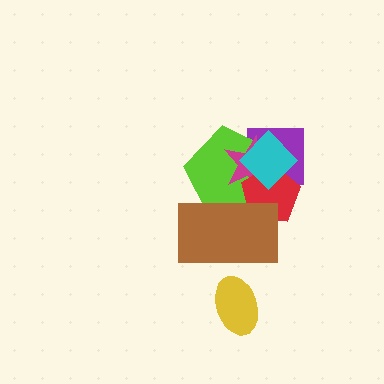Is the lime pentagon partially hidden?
Yes, it is partially covered by another shape.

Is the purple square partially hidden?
Yes, it is partially covered by another shape.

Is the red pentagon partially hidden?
Yes, it is partially covered by another shape.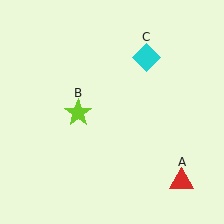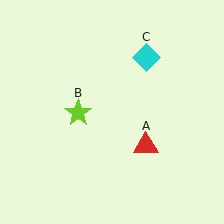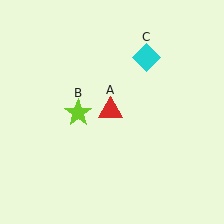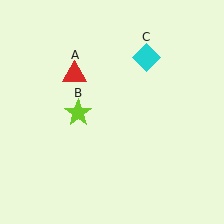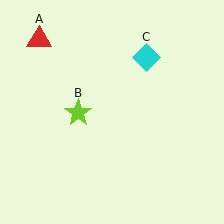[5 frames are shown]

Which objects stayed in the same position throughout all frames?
Lime star (object B) and cyan diamond (object C) remained stationary.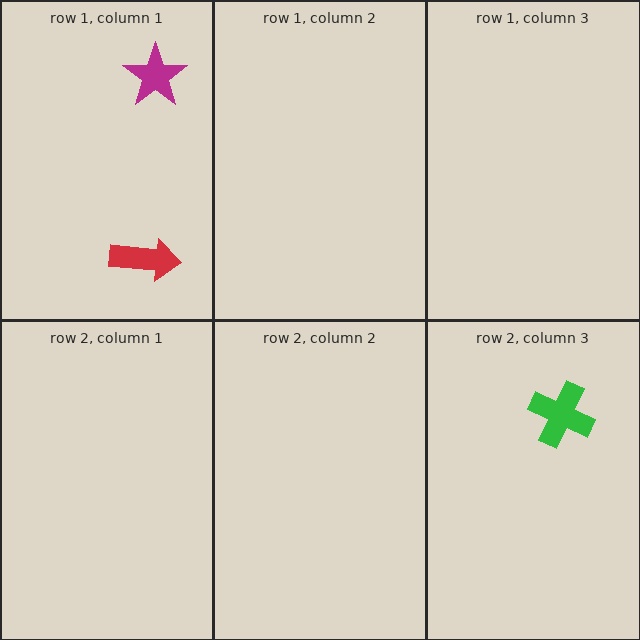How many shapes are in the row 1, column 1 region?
2.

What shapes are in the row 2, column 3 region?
The green cross.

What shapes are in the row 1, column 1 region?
The magenta star, the red arrow.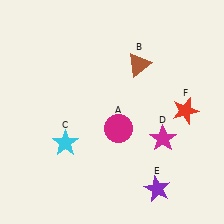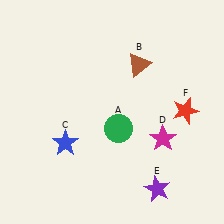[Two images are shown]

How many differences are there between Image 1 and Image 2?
There are 2 differences between the two images.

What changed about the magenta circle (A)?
In Image 1, A is magenta. In Image 2, it changed to green.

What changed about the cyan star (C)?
In Image 1, C is cyan. In Image 2, it changed to blue.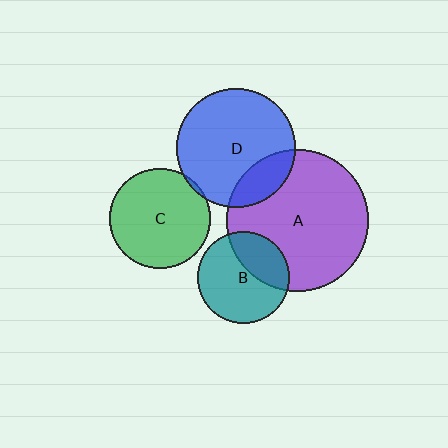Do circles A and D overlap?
Yes.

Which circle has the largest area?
Circle A (purple).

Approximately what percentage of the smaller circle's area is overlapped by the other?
Approximately 20%.